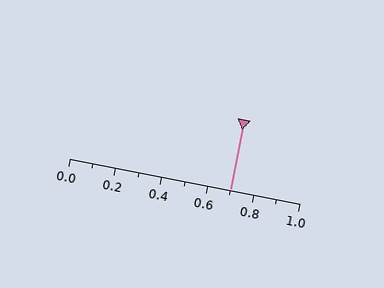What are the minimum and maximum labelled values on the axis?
The axis runs from 0.0 to 1.0.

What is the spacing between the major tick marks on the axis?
The major ticks are spaced 0.2 apart.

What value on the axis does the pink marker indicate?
The marker indicates approximately 0.7.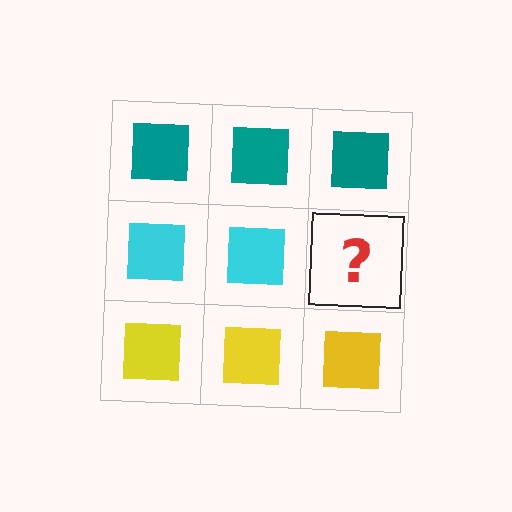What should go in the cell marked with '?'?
The missing cell should contain a cyan square.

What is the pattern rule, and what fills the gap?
The rule is that each row has a consistent color. The gap should be filled with a cyan square.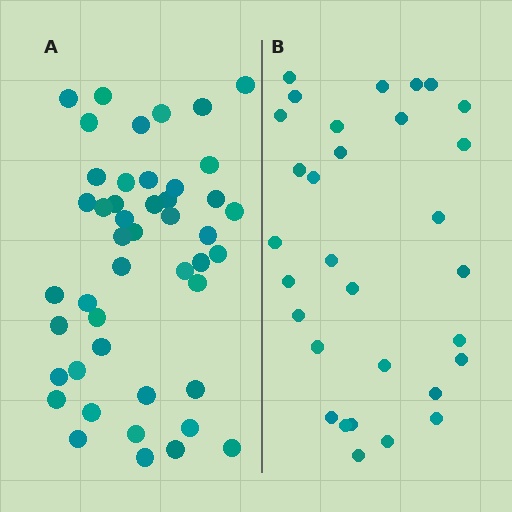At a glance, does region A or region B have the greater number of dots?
Region A (the left region) has more dots.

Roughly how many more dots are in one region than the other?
Region A has approximately 15 more dots than region B.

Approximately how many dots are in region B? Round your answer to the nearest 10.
About 30 dots. (The exact count is 31, which rounds to 30.)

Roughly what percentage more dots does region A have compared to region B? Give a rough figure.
About 50% more.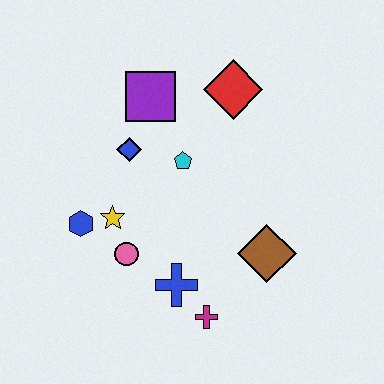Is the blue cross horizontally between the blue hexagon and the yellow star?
No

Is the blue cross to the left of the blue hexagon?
No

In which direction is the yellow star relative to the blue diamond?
The yellow star is below the blue diamond.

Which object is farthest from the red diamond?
The magenta cross is farthest from the red diamond.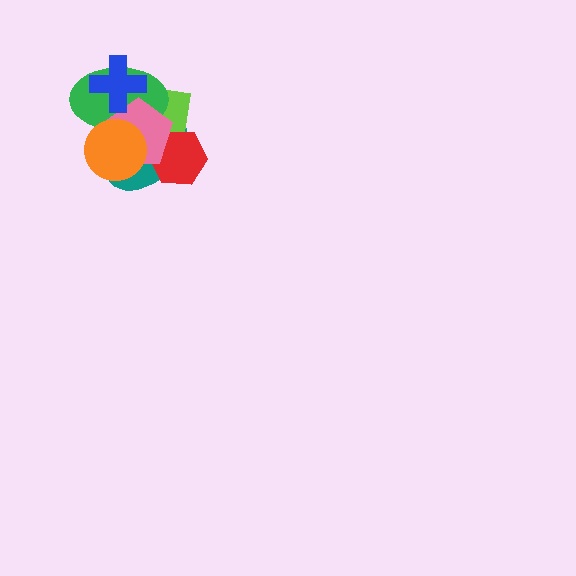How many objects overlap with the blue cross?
3 objects overlap with the blue cross.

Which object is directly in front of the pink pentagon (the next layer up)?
The blue cross is directly in front of the pink pentagon.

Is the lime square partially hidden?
Yes, it is partially covered by another shape.